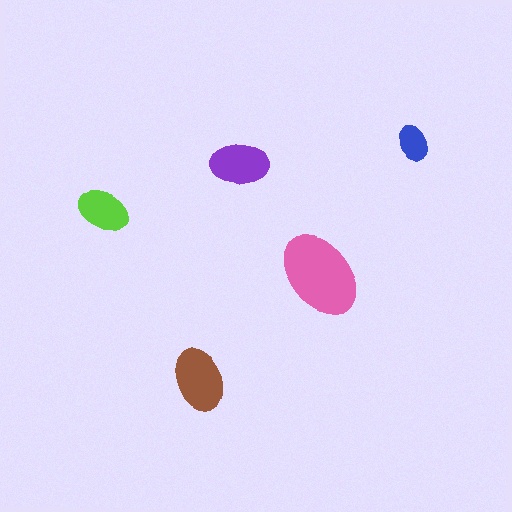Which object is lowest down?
The brown ellipse is bottommost.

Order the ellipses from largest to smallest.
the pink one, the brown one, the purple one, the lime one, the blue one.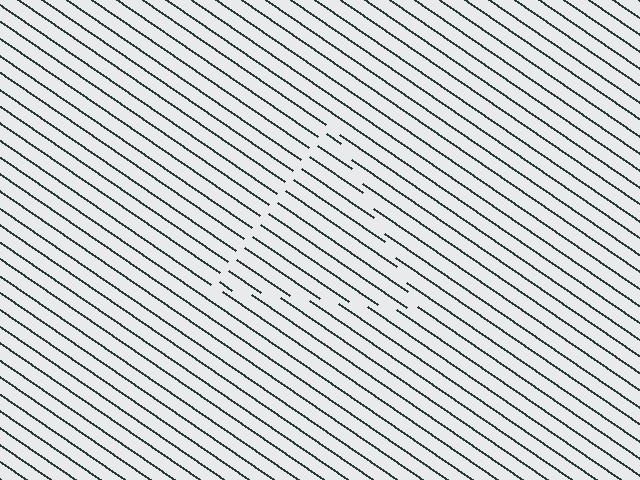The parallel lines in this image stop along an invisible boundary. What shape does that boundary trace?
An illusory triangle. The interior of the shape contains the same grating, shifted by half a period — the contour is defined by the phase discontinuity where line-ends from the inner and outer gratings abut.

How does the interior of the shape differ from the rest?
The interior of the shape contains the same grating, shifted by half a period — the contour is defined by the phase discontinuity where line-ends from the inner and outer gratings abut.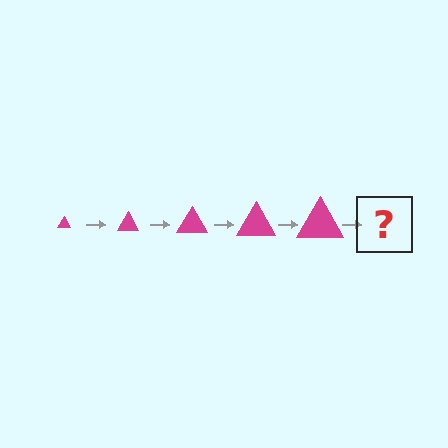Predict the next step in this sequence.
The next step is a magenta triangle, larger than the previous one.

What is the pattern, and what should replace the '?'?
The pattern is that the triangle gets progressively larger each step. The '?' should be a magenta triangle, larger than the previous one.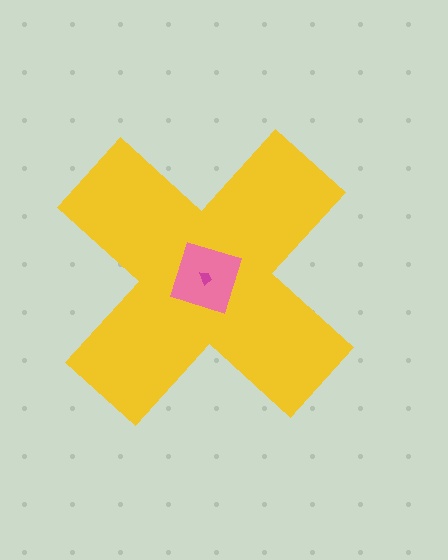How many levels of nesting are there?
3.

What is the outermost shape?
The yellow cross.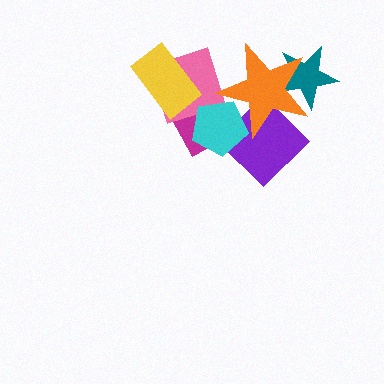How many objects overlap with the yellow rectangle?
2 objects overlap with the yellow rectangle.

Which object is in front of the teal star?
The orange star is in front of the teal star.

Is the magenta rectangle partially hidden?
Yes, it is partially covered by another shape.